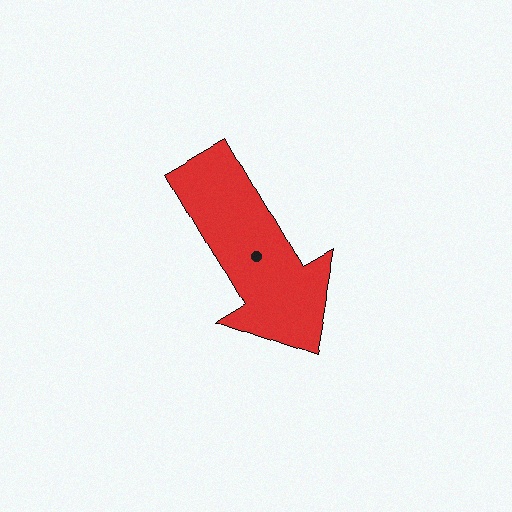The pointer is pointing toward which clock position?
Roughly 5 o'clock.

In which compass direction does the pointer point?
Southeast.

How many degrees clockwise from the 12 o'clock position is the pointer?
Approximately 150 degrees.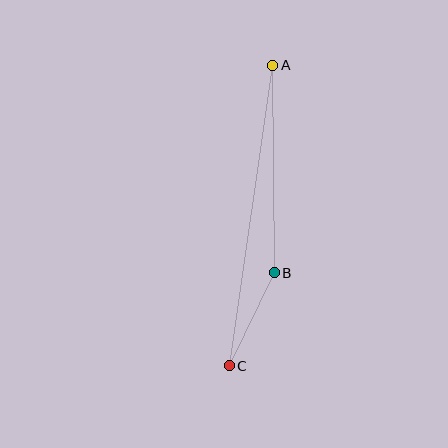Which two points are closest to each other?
Points B and C are closest to each other.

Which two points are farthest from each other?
Points A and C are farthest from each other.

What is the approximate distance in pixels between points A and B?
The distance between A and B is approximately 208 pixels.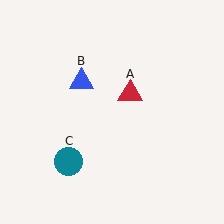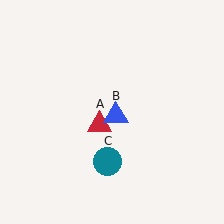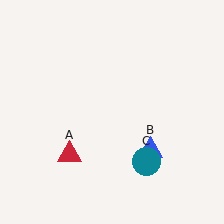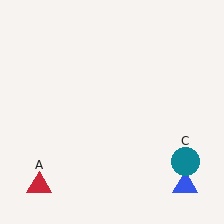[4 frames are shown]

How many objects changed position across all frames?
3 objects changed position: red triangle (object A), blue triangle (object B), teal circle (object C).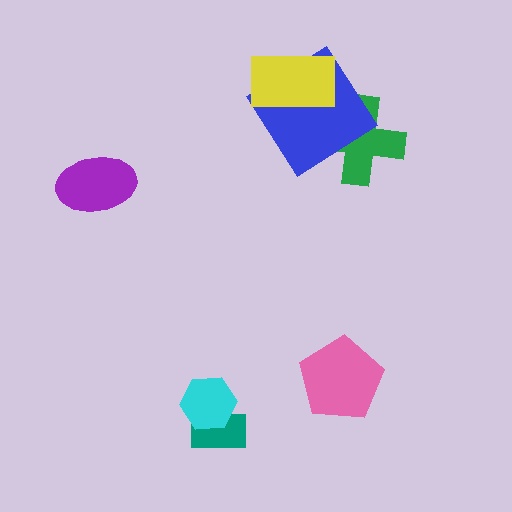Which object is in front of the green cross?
The blue diamond is in front of the green cross.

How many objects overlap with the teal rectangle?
1 object overlaps with the teal rectangle.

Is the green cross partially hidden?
Yes, it is partially covered by another shape.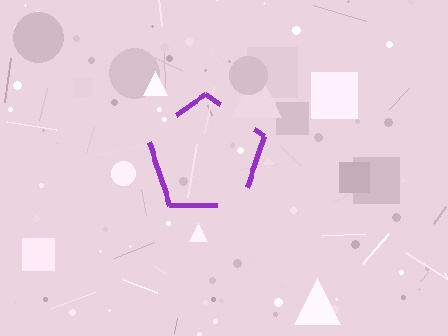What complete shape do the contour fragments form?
The contour fragments form a pentagon.